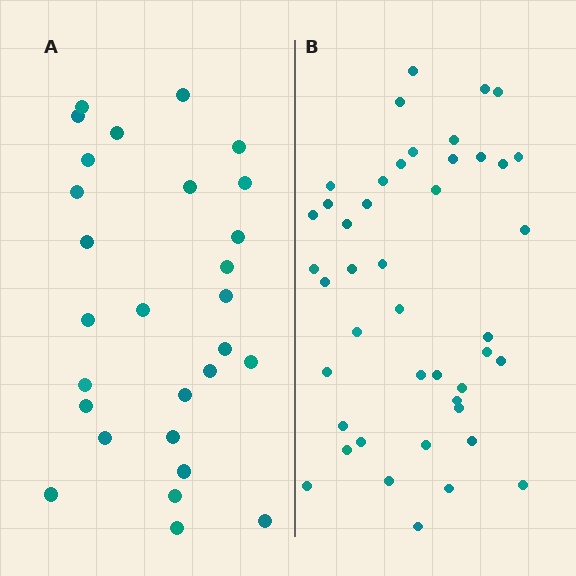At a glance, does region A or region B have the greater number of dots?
Region B (the right region) has more dots.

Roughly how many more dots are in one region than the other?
Region B has approximately 15 more dots than region A.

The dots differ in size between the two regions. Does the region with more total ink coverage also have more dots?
No. Region A has more total ink coverage because its dots are larger, but region B actually contains more individual dots. Total area can be misleading — the number of items is what matters here.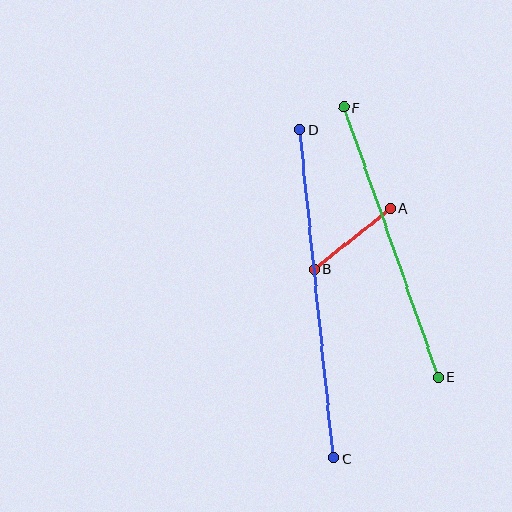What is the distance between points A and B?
The distance is approximately 97 pixels.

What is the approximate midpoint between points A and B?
The midpoint is at approximately (352, 239) pixels.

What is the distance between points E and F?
The distance is approximately 286 pixels.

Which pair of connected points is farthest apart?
Points C and D are farthest apart.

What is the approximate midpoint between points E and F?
The midpoint is at approximately (391, 242) pixels.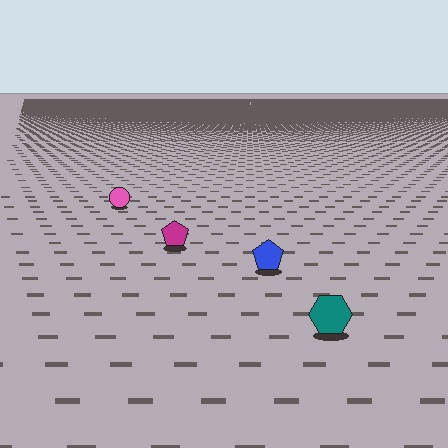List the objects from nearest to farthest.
From nearest to farthest: the teal hexagon, the blue pentagon, the magenta pentagon, the pink circle.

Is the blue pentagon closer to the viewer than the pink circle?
Yes. The blue pentagon is closer — you can tell from the texture gradient: the ground texture is coarser near it.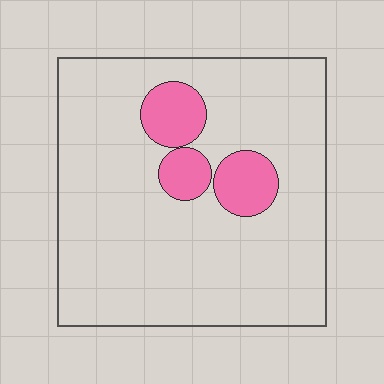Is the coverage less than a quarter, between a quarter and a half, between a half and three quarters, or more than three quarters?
Less than a quarter.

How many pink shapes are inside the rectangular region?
3.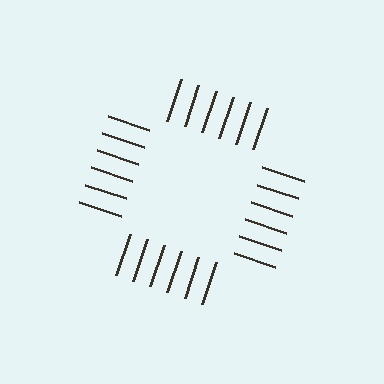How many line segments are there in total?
24 — 6 along each of the 4 edges.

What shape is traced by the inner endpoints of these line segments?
An illusory square — the line segments terminate on its edges but no continuous stroke is drawn.